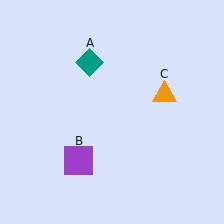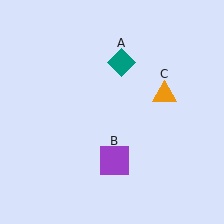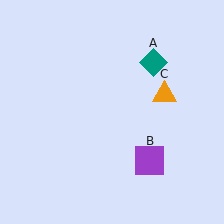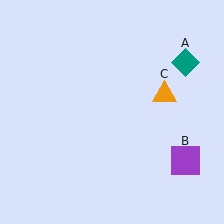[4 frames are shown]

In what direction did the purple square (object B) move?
The purple square (object B) moved right.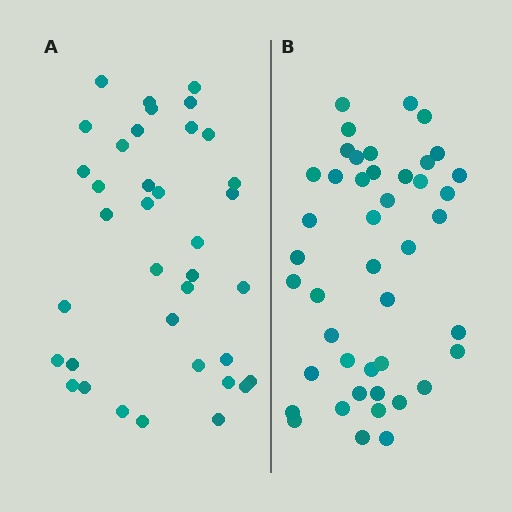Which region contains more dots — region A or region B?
Region B (the right region) has more dots.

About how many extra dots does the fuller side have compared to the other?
Region B has roughly 8 or so more dots than region A.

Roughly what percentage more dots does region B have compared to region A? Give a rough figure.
About 20% more.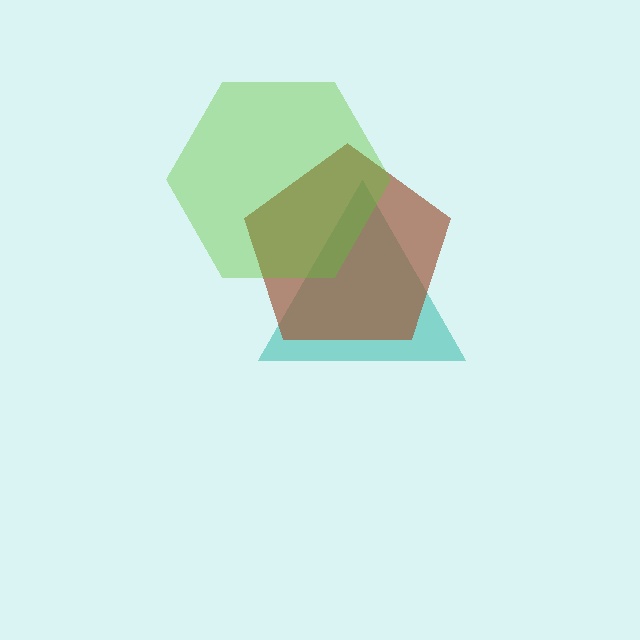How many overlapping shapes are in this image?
There are 3 overlapping shapes in the image.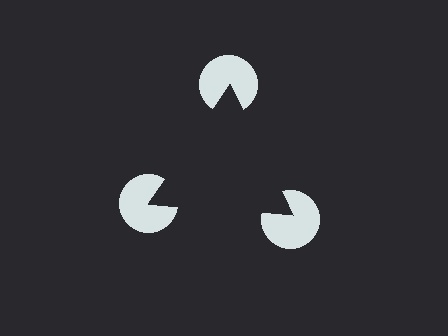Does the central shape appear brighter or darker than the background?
It typically appears slightly darker than the background, even though no actual brightness change is drawn.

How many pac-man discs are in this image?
There are 3 — one at each vertex of the illusory triangle.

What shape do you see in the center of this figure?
An illusory triangle — its edges are inferred from the aligned wedge cuts in the pac-man discs, not physically drawn.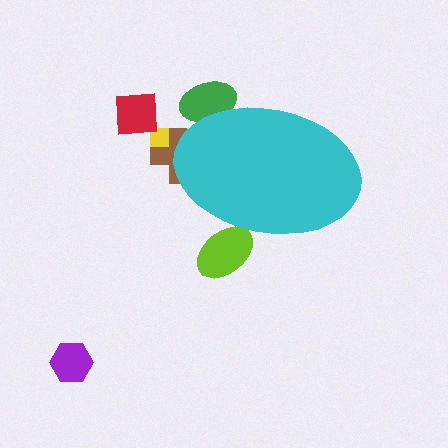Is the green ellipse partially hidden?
Yes, the green ellipse is partially hidden behind the cyan ellipse.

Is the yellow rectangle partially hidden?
Yes, the yellow rectangle is partially hidden behind the cyan ellipse.